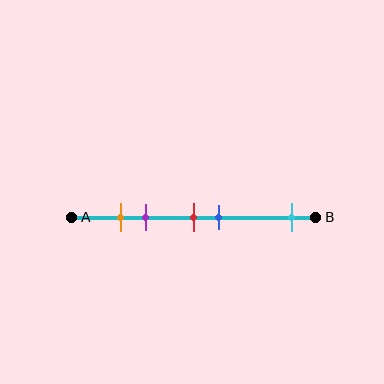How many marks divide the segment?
There are 5 marks dividing the segment.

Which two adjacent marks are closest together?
The orange and purple marks are the closest adjacent pair.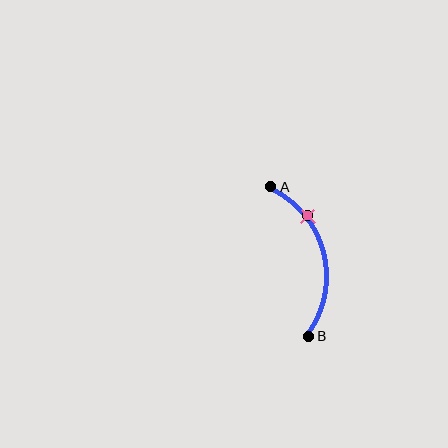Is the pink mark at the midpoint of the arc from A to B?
No. The pink mark lies on the arc but is closer to endpoint A. The arc midpoint would be at the point on the curve equidistant along the arc from both A and B.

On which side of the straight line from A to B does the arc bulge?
The arc bulges to the right of the straight line connecting A and B.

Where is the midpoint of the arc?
The arc midpoint is the point on the curve farthest from the straight line joining A and B. It sits to the right of that line.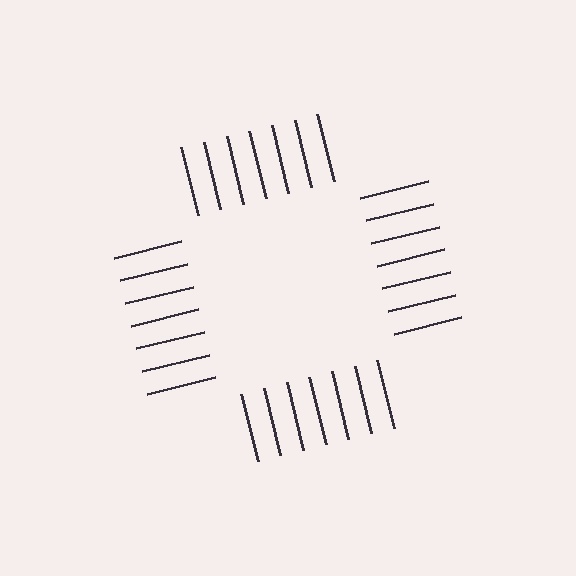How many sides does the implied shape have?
4 sides — the line-ends trace a square.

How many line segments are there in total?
28 — 7 along each of the 4 edges.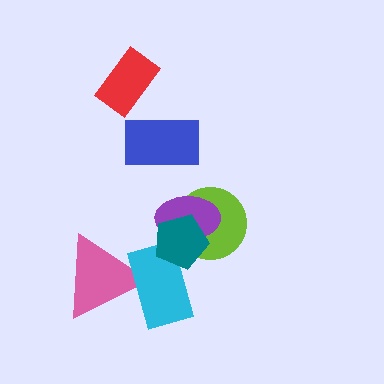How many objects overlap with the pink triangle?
1 object overlaps with the pink triangle.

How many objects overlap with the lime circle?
2 objects overlap with the lime circle.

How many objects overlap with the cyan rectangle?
2 objects overlap with the cyan rectangle.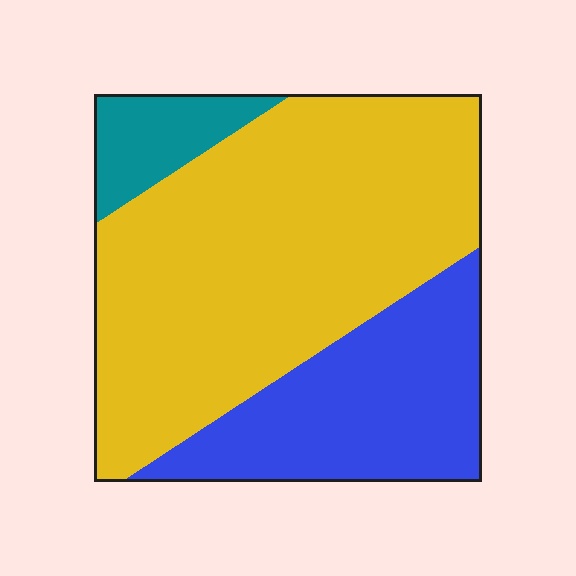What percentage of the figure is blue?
Blue covers 28% of the figure.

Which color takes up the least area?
Teal, at roughly 10%.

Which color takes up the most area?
Yellow, at roughly 65%.